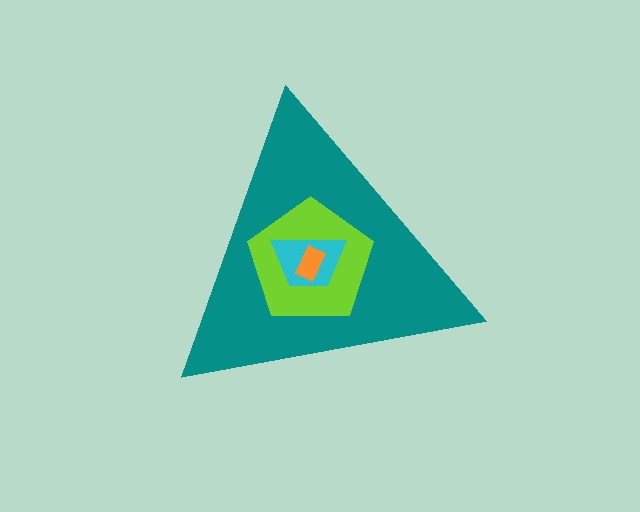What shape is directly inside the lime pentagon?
The cyan trapezoid.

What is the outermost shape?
The teal triangle.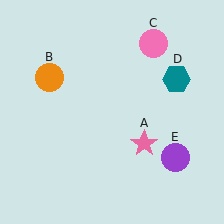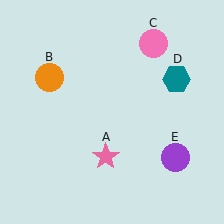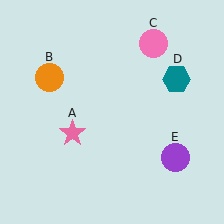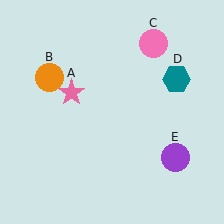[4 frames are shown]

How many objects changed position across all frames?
1 object changed position: pink star (object A).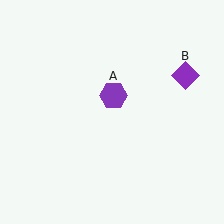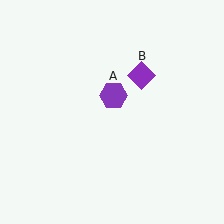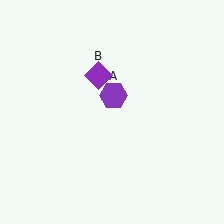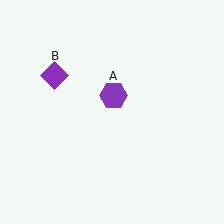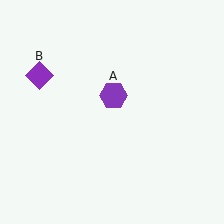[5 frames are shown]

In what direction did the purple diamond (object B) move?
The purple diamond (object B) moved left.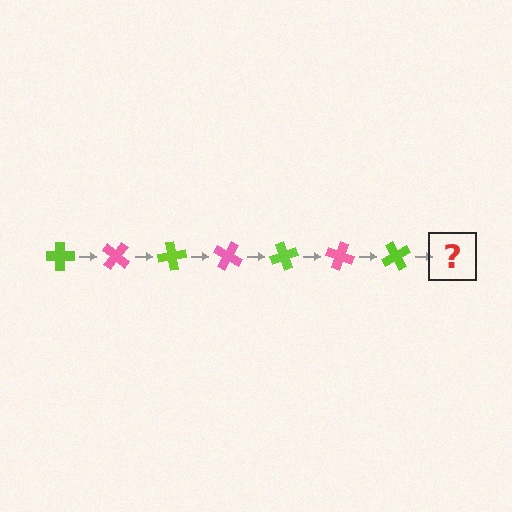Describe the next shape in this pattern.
It should be a pink cross, rotated 280 degrees from the start.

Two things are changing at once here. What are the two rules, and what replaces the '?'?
The two rules are that it rotates 40 degrees each step and the color cycles through lime and pink. The '?' should be a pink cross, rotated 280 degrees from the start.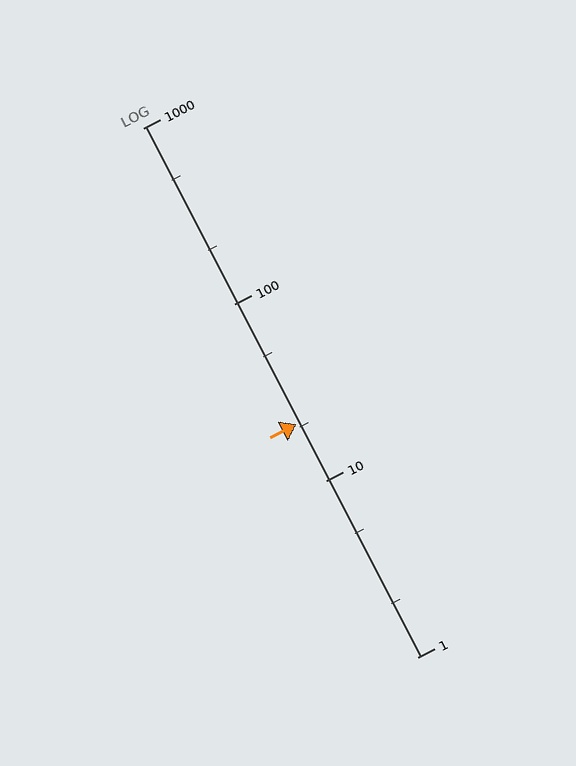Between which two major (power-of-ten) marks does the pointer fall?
The pointer is between 10 and 100.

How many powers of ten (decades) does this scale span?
The scale spans 3 decades, from 1 to 1000.